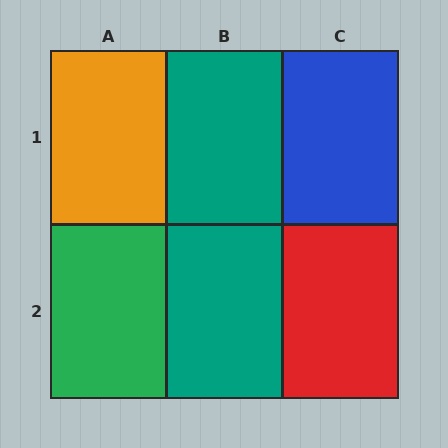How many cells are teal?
2 cells are teal.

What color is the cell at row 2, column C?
Red.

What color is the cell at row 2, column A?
Green.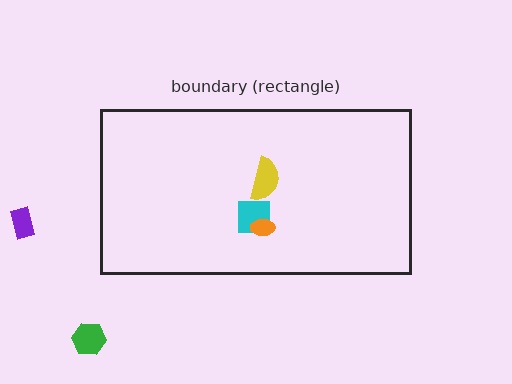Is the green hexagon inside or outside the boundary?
Outside.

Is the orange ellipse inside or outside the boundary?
Inside.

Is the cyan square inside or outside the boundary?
Inside.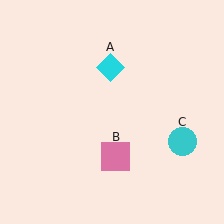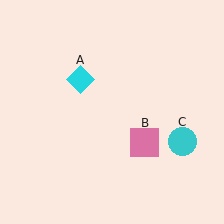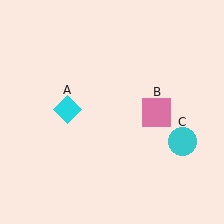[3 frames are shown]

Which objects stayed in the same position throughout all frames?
Cyan circle (object C) remained stationary.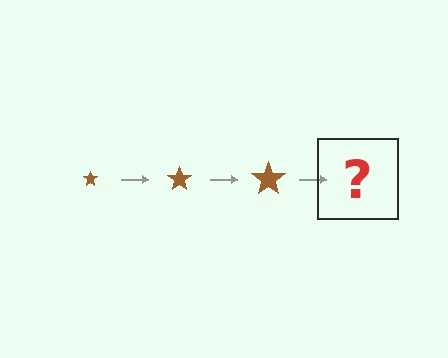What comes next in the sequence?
The next element should be a brown star, larger than the previous one.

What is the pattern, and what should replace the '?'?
The pattern is that the star gets progressively larger each step. The '?' should be a brown star, larger than the previous one.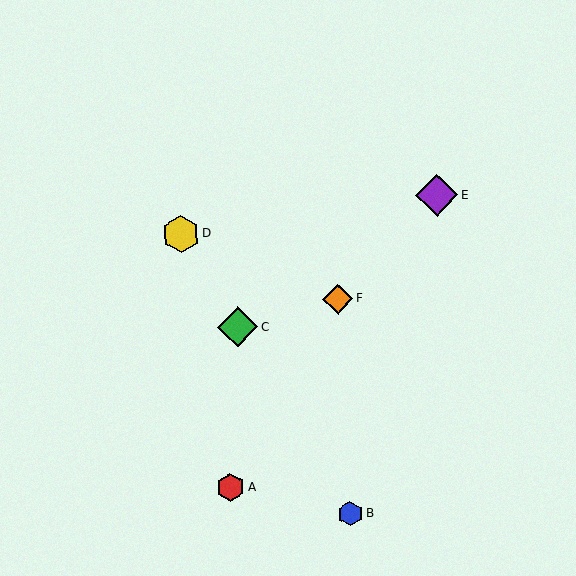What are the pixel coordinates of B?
Object B is at (350, 514).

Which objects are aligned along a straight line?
Objects B, C, D are aligned along a straight line.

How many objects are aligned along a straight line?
3 objects (B, C, D) are aligned along a straight line.